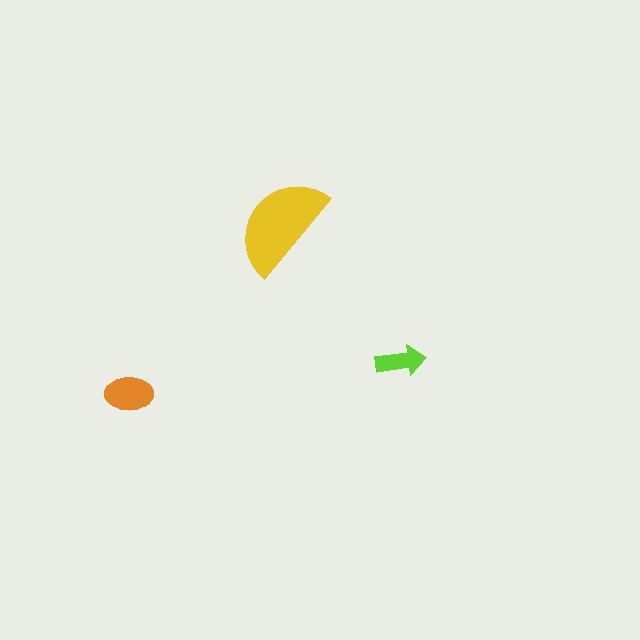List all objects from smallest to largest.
The lime arrow, the orange ellipse, the yellow semicircle.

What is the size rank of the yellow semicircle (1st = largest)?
1st.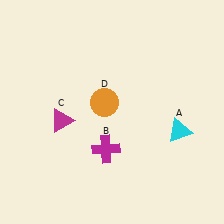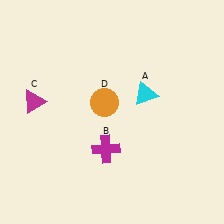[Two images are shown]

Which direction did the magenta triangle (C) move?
The magenta triangle (C) moved left.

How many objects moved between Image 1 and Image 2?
2 objects moved between the two images.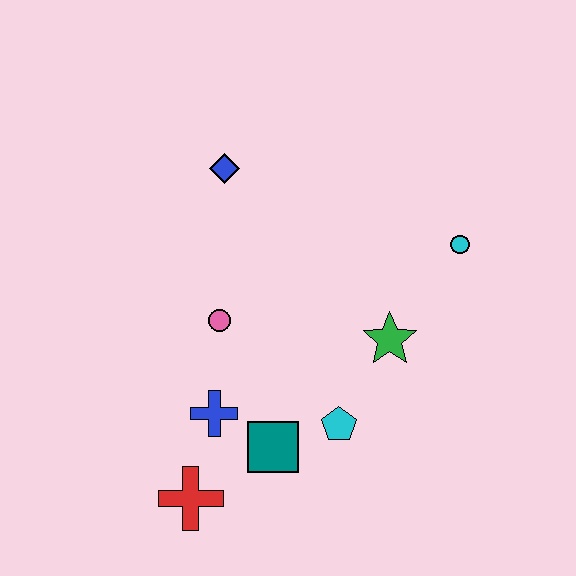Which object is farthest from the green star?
The red cross is farthest from the green star.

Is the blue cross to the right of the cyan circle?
No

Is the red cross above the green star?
No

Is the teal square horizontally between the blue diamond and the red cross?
No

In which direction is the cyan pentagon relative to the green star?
The cyan pentagon is below the green star.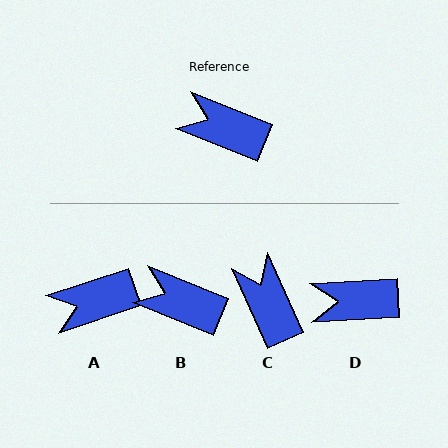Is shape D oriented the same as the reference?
No, it is off by about 25 degrees.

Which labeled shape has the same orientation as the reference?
B.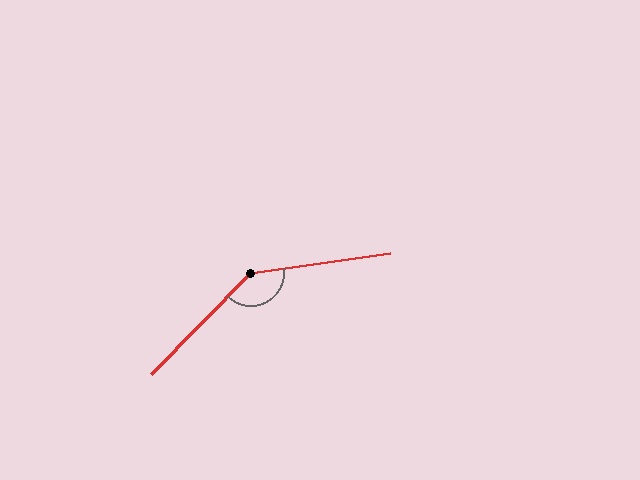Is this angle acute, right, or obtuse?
It is obtuse.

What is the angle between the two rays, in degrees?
Approximately 143 degrees.